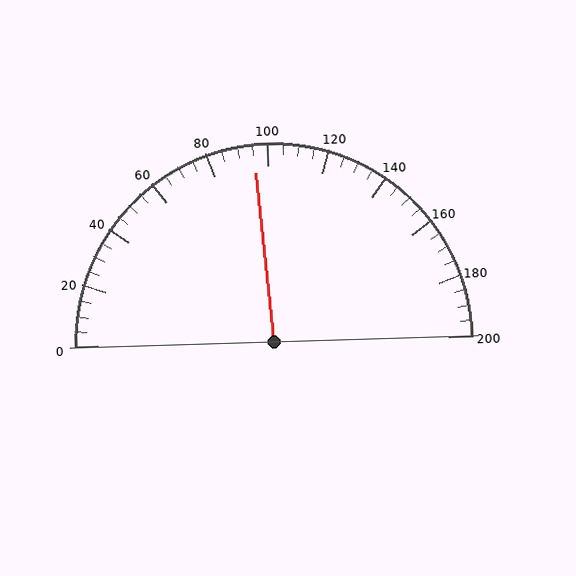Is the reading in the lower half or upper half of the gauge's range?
The reading is in the lower half of the range (0 to 200).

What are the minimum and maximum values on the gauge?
The gauge ranges from 0 to 200.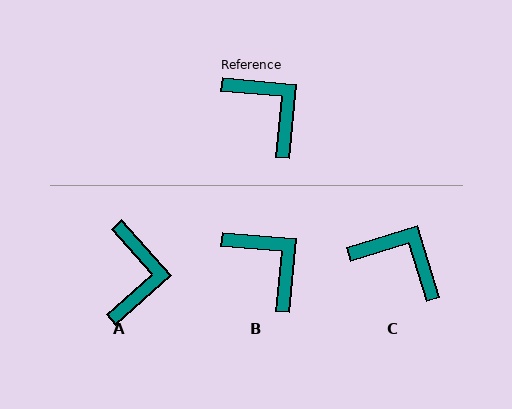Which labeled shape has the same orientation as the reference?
B.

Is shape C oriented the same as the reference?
No, it is off by about 22 degrees.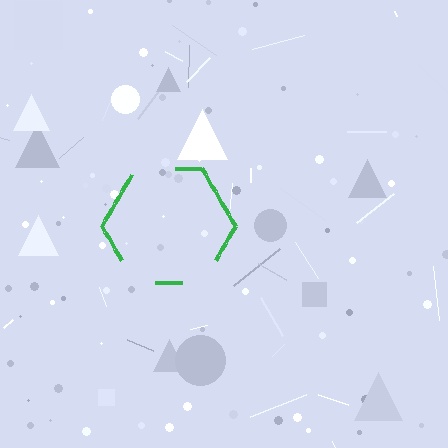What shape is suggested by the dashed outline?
The dashed outline suggests a hexagon.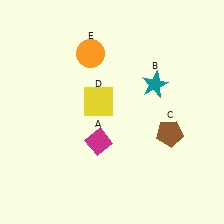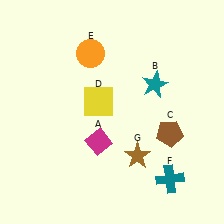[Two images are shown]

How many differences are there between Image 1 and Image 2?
There are 2 differences between the two images.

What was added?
A teal cross (F), a brown star (G) were added in Image 2.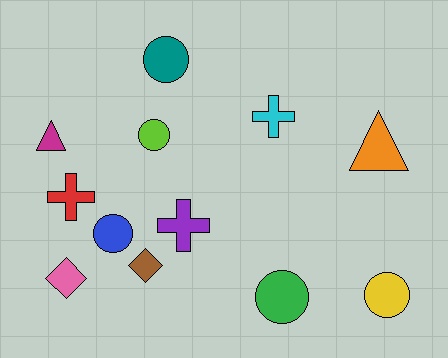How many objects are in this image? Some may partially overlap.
There are 12 objects.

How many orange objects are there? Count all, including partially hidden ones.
There is 1 orange object.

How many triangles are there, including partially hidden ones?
There are 2 triangles.